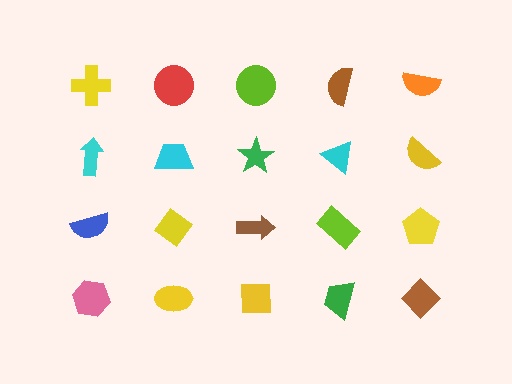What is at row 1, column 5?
An orange semicircle.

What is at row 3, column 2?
A yellow diamond.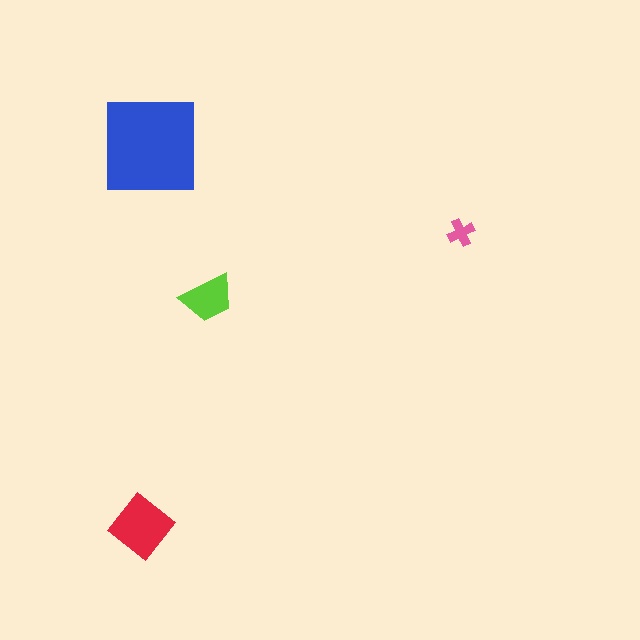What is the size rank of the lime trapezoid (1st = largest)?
3rd.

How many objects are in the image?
There are 4 objects in the image.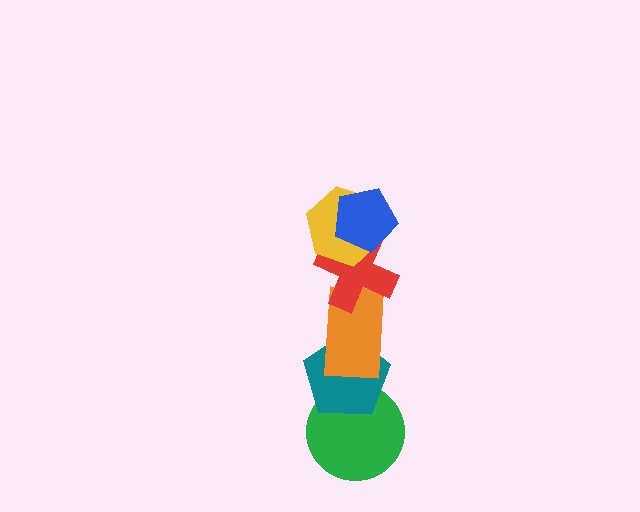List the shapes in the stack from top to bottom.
From top to bottom: the blue pentagon, the yellow hexagon, the red cross, the orange rectangle, the teal pentagon, the green circle.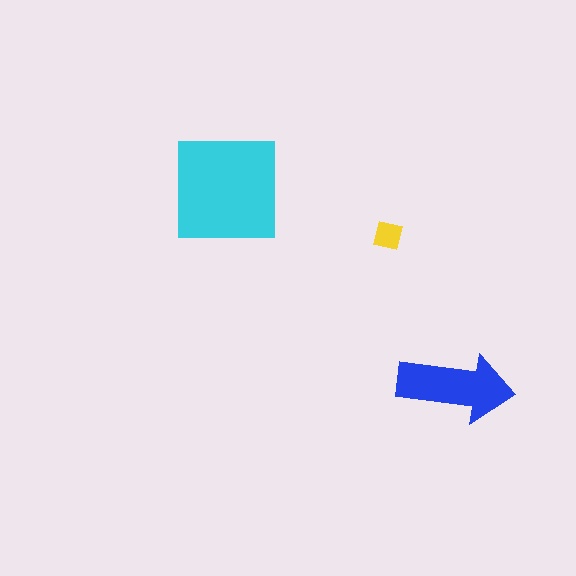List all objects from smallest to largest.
The yellow square, the blue arrow, the cyan square.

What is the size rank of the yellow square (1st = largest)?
3rd.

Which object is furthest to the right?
The blue arrow is rightmost.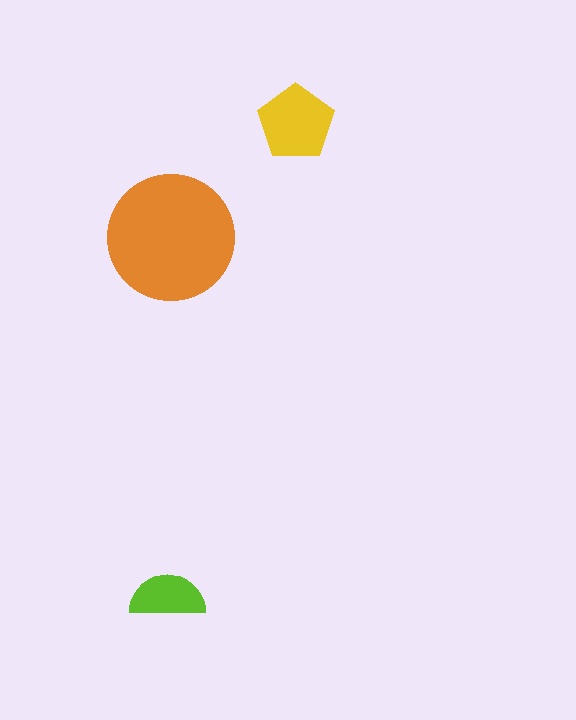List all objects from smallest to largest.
The lime semicircle, the yellow pentagon, the orange circle.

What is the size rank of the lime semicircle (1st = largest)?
3rd.